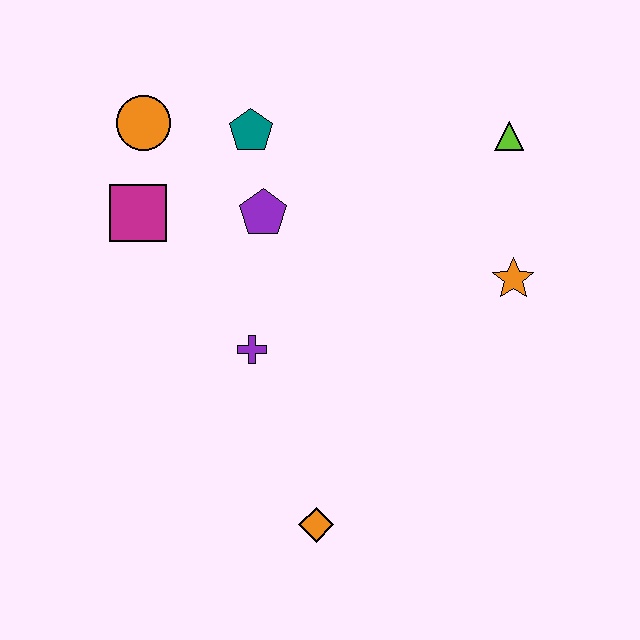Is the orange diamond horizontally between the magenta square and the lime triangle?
Yes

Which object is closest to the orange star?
The lime triangle is closest to the orange star.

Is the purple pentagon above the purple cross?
Yes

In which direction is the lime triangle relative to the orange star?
The lime triangle is above the orange star.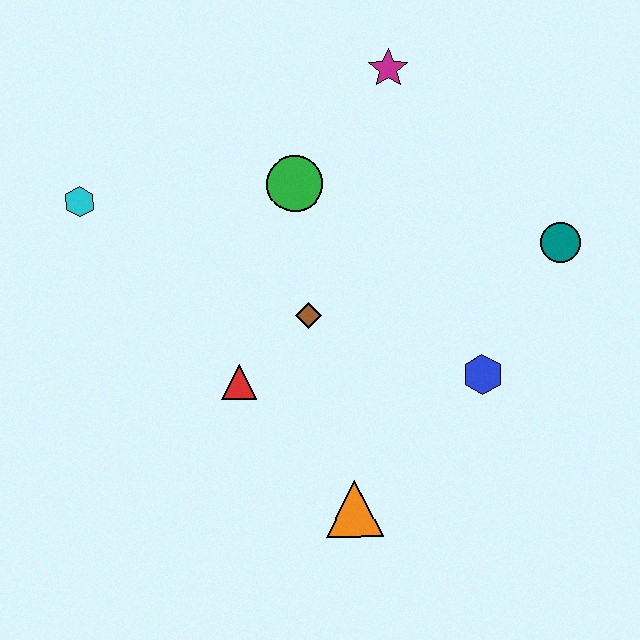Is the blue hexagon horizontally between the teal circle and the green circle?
Yes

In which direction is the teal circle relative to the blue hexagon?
The teal circle is above the blue hexagon.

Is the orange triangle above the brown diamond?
No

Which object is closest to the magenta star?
The green circle is closest to the magenta star.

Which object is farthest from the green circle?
The orange triangle is farthest from the green circle.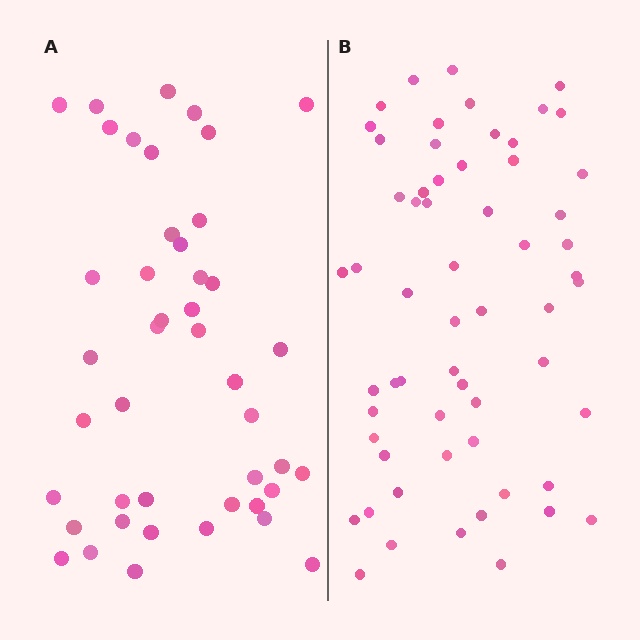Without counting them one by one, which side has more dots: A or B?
Region B (the right region) has more dots.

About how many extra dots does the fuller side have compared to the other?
Region B has approximately 15 more dots than region A.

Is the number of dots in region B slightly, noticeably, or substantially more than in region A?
Region B has noticeably more, but not dramatically so. The ratio is roughly 1.4 to 1.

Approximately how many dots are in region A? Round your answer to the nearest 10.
About 40 dots. (The exact count is 44, which rounds to 40.)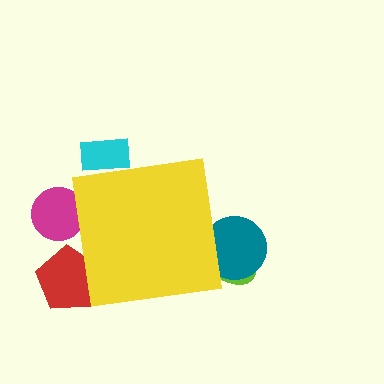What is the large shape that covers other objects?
A yellow square.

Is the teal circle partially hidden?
Yes, the teal circle is partially hidden behind the yellow square.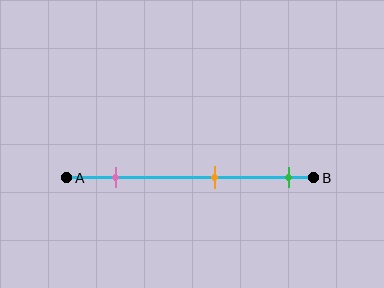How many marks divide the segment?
There are 3 marks dividing the segment.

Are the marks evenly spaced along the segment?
Yes, the marks are approximately evenly spaced.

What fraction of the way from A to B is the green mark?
The green mark is approximately 90% (0.9) of the way from A to B.